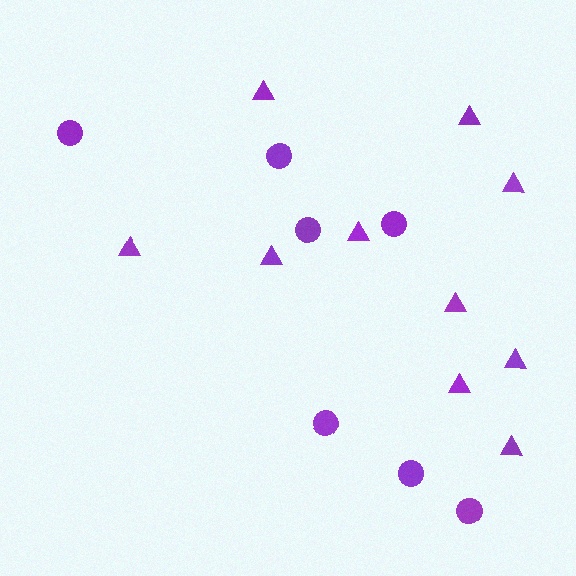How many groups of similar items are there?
There are 2 groups: one group of circles (7) and one group of triangles (10).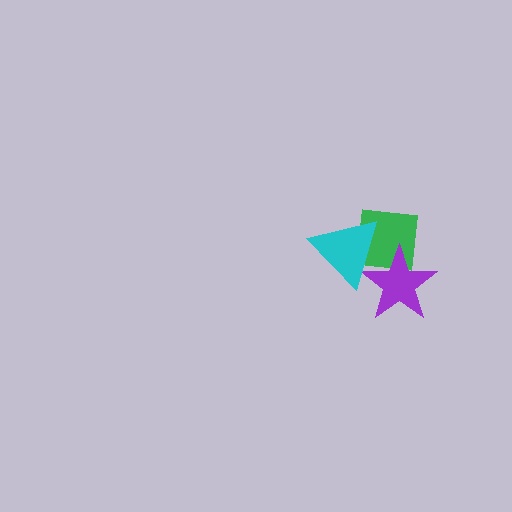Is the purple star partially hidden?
Yes, it is partially covered by another shape.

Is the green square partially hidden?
Yes, it is partially covered by another shape.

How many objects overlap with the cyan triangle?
2 objects overlap with the cyan triangle.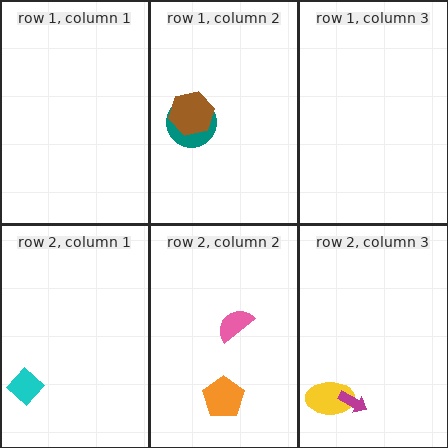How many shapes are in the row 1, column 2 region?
2.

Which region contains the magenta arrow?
The row 2, column 3 region.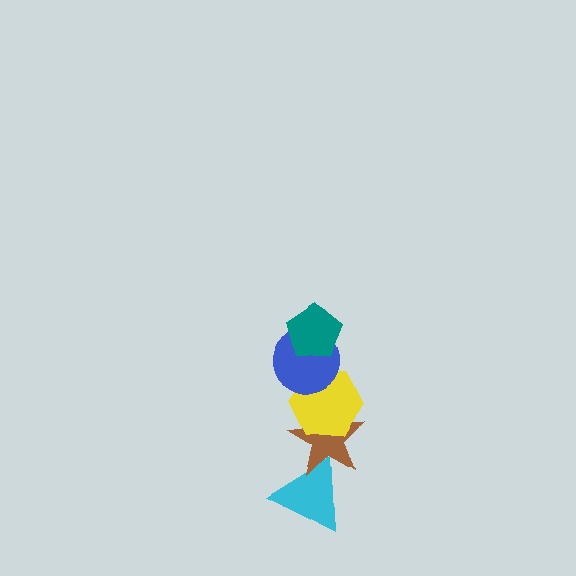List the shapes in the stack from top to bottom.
From top to bottom: the teal pentagon, the blue circle, the yellow hexagon, the brown star, the cyan triangle.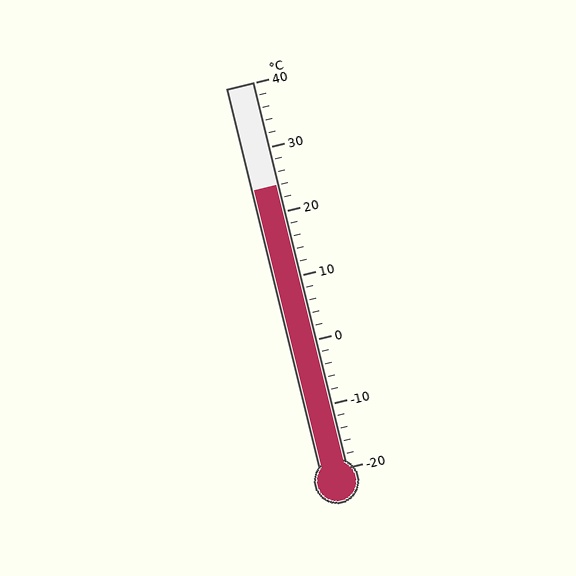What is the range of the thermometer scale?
The thermometer scale ranges from -20°C to 40°C.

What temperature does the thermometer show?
The thermometer shows approximately 24°C.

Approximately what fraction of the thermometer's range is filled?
The thermometer is filled to approximately 75% of its range.